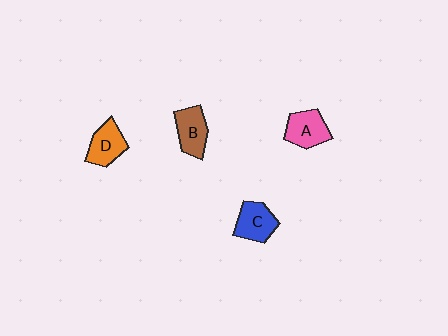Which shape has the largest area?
Shape A (pink).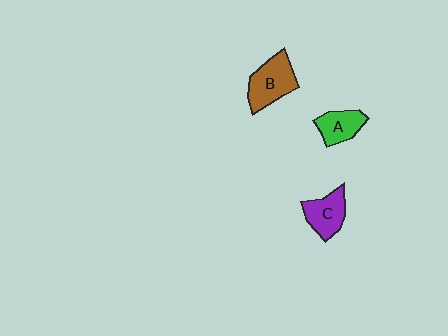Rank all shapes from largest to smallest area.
From largest to smallest: B (brown), C (purple), A (green).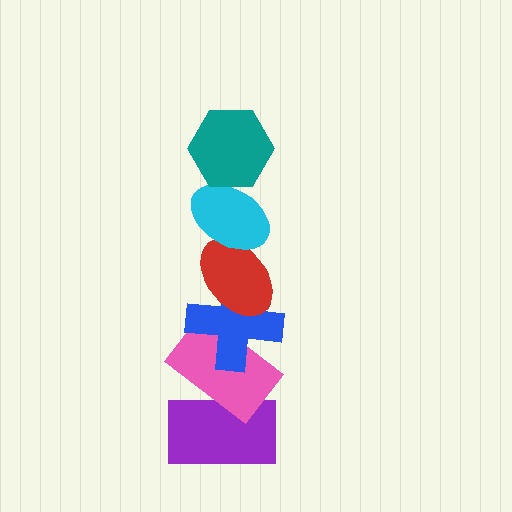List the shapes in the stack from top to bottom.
From top to bottom: the teal hexagon, the cyan ellipse, the red ellipse, the blue cross, the pink rectangle, the purple rectangle.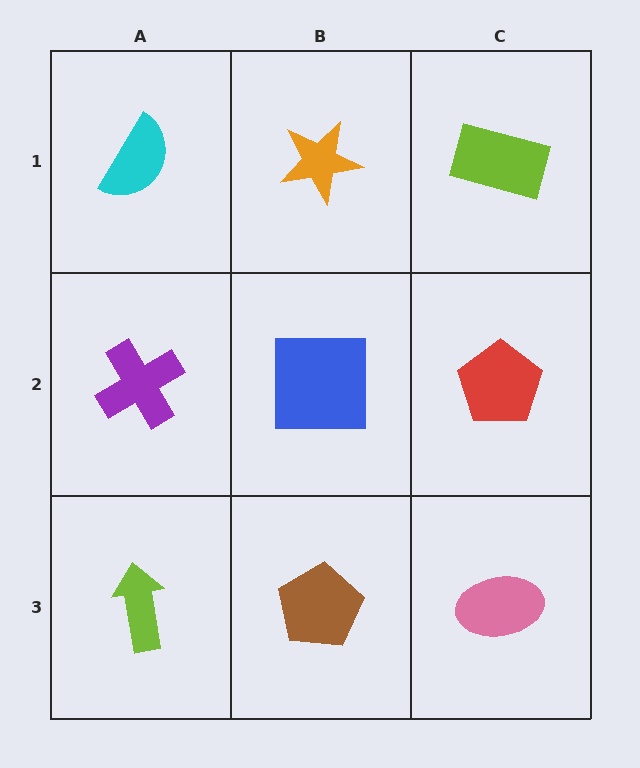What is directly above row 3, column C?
A red pentagon.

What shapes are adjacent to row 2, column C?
A lime rectangle (row 1, column C), a pink ellipse (row 3, column C), a blue square (row 2, column B).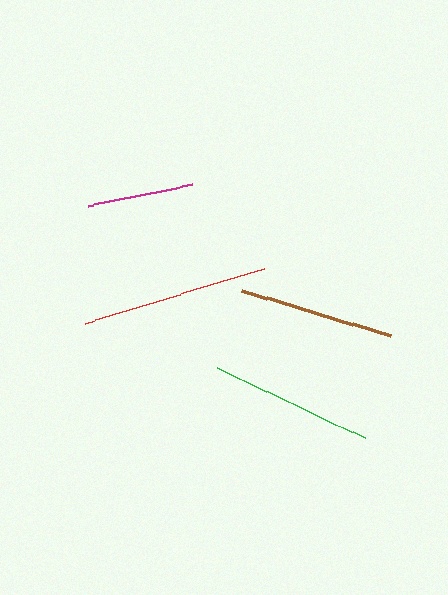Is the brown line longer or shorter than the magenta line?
The brown line is longer than the magenta line.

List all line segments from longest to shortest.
From longest to shortest: red, green, brown, magenta.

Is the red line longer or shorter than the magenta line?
The red line is longer than the magenta line.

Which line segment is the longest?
The red line is the longest at approximately 187 pixels.